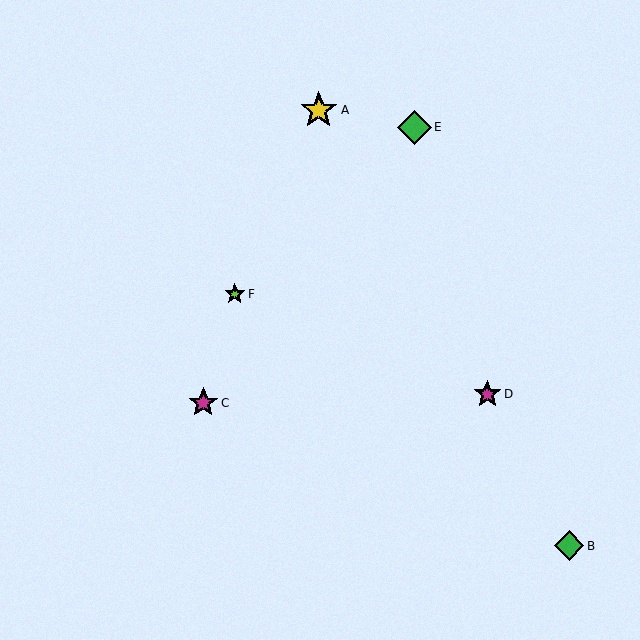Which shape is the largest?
The yellow star (labeled A) is the largest.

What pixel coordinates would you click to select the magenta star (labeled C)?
Click at (203, 403) to select the magenta star C.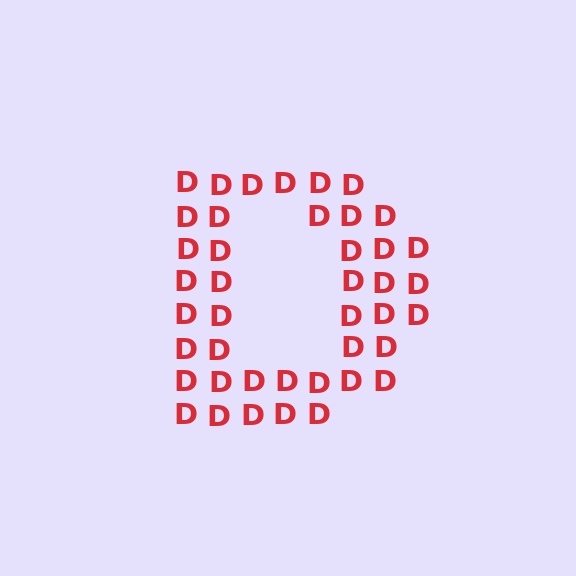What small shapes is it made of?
It is made of small letter D's.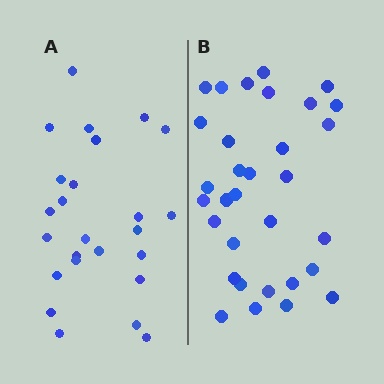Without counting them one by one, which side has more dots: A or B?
Region B (the right region) has more dots.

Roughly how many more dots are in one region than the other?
Region B has roughly 8 or so more dots than region A.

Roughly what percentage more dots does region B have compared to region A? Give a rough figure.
About 30% more.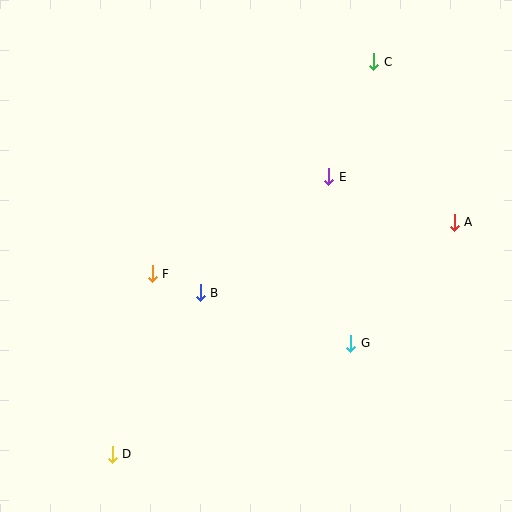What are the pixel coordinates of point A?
Point A is at (454, 222).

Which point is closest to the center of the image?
Point B at (200, 293) is closest to the center.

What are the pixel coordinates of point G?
Point G is at (351, 343).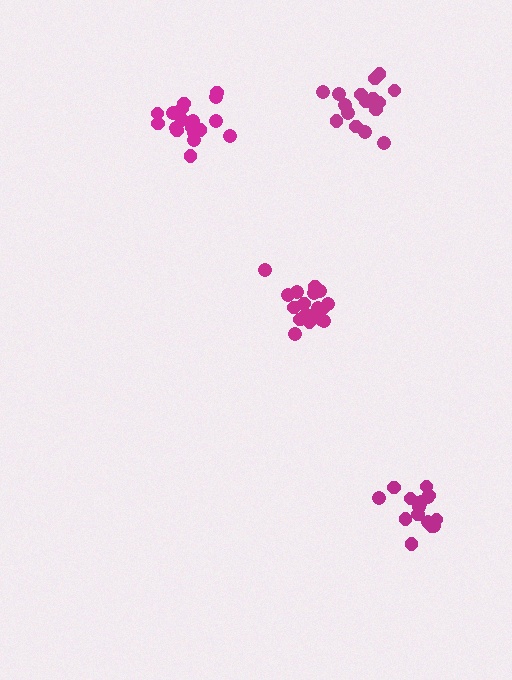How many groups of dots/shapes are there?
There are 4 groups.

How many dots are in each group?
Group 1: 18 dots, Group 2: 16 dots, Group 3: 15 dots, Group 4: 18 dots (67 total).